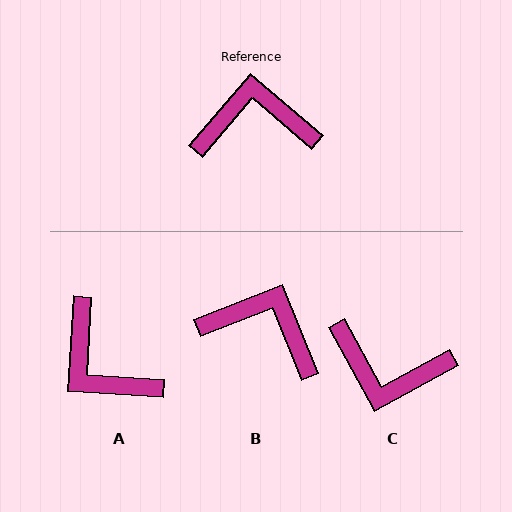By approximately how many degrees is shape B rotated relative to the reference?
Approximately 28 degrees clockwise.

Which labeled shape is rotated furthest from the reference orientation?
C, about 159 degrees away.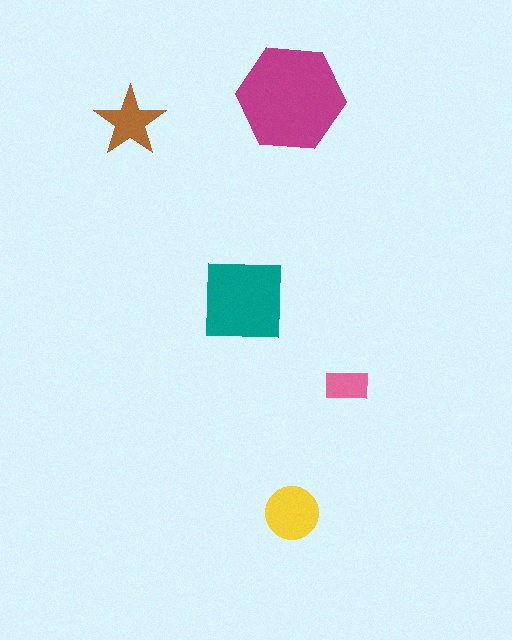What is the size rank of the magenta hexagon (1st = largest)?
1st.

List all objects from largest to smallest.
The magenta hexagon, the teal square, the yellow circle, the brown star, the pink rectangle.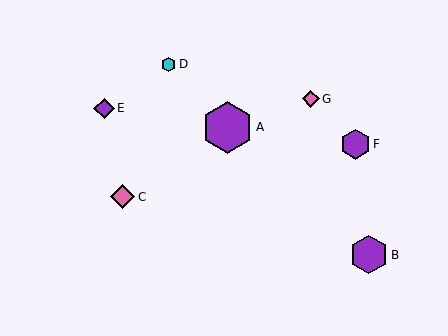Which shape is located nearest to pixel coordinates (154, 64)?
The cyan hexagon (labeled D) at (168, 64) is nearest to that location.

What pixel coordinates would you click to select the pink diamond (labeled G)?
Click at (311, 99) to select the pink diamond G.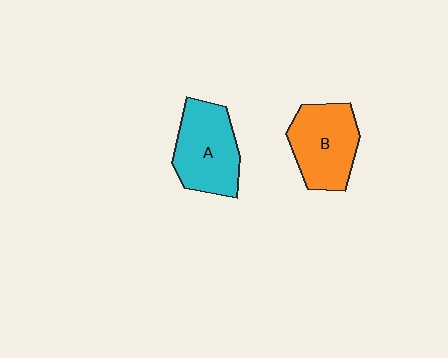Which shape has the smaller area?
Shape B (orange).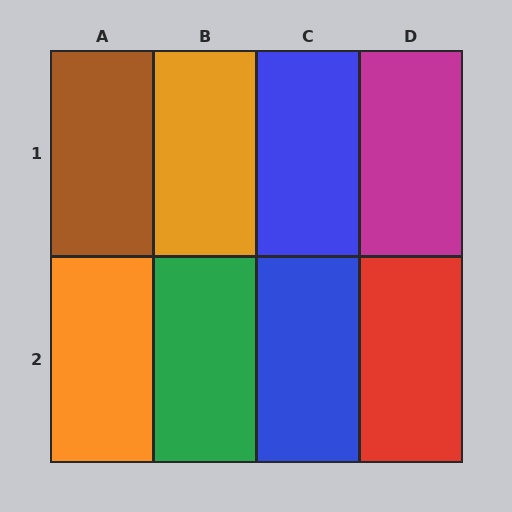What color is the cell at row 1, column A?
Brown.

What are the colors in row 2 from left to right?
Orange, green, blue, red.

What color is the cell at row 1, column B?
Orange.